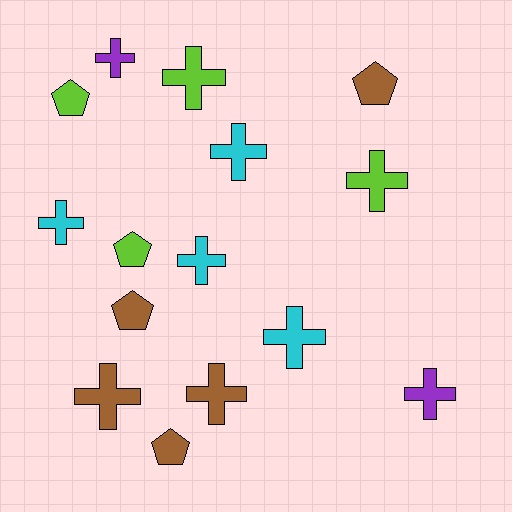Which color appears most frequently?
Brown, with 5 objects.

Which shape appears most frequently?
Cross, with 10 objects.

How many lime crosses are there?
There are 2 lime crosses.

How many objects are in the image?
There are 15 objects.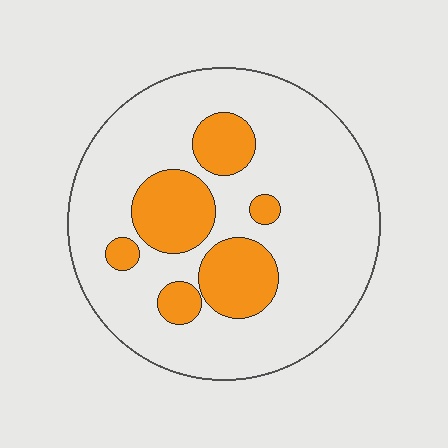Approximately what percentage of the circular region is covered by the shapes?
Approximately 20%.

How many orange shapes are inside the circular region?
6.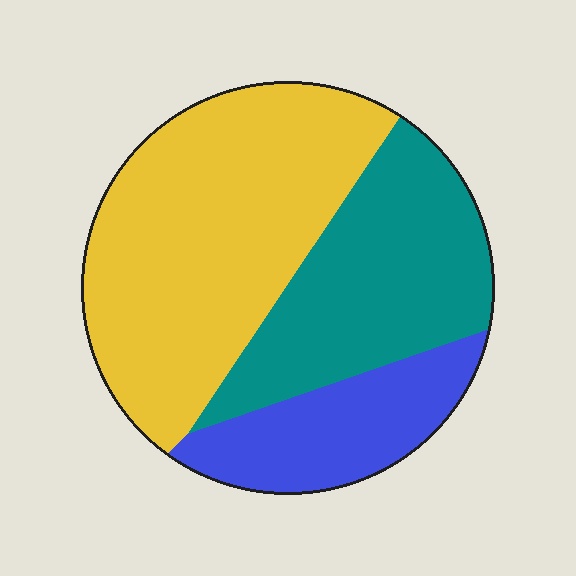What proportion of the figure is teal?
Teal takes up about one third (1/3) of the figure.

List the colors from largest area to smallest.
From largest to smallest: yellow, teal, blue.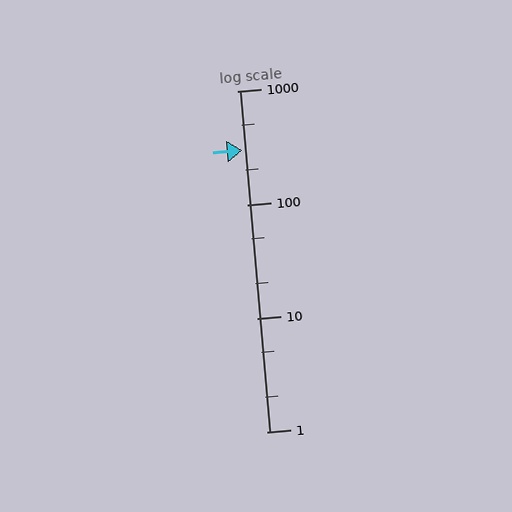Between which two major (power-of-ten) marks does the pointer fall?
The pointer is between 100 and 1000.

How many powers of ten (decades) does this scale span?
The scale spans 3 decades, from 1 to 1000.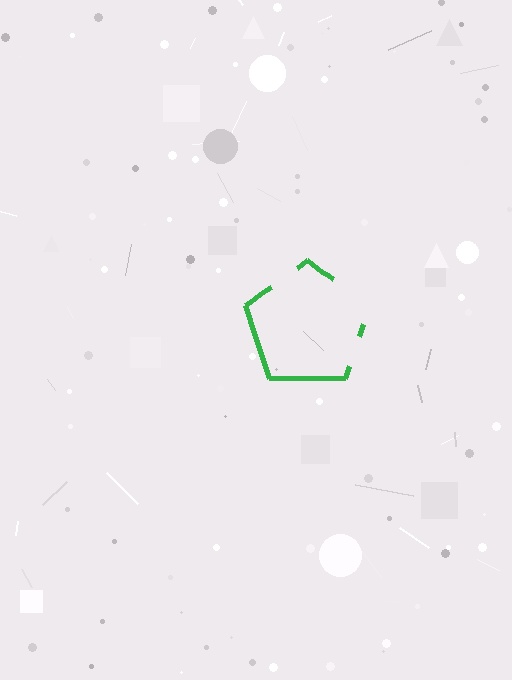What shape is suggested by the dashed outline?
The dashed outline suggests a pentagon.